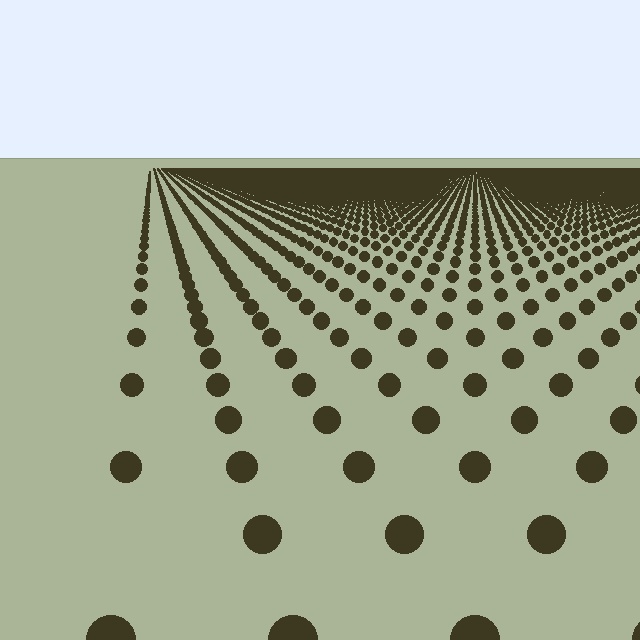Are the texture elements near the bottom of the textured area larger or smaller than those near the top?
Larger. Near the bottom, elements are closer to the viewer and appear at a bigger on-screen size.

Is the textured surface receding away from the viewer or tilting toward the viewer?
The surface is receding away from the viewer. Texture elements get smaller and denser toward the top.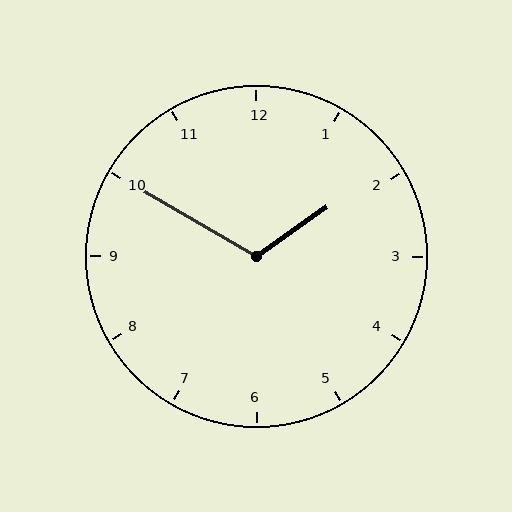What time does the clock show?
1:50.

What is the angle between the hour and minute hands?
Approximately 115 degrees.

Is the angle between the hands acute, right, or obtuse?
It is obtuse.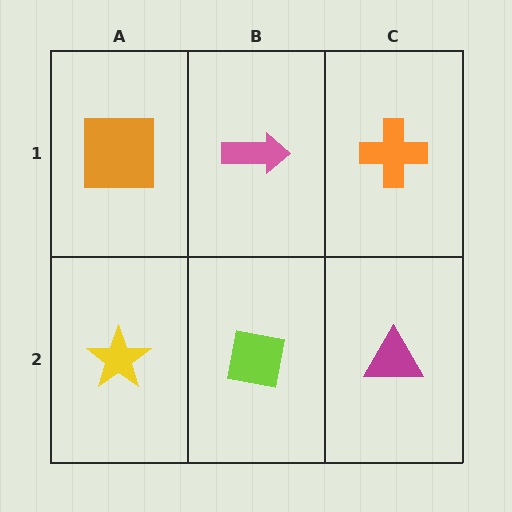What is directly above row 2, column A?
An orange square.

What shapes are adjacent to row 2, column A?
An orange square (row 1, column A), a lime square (row 2, column B).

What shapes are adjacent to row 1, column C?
A magenta triangle (row 2, column C), a pink arrow (row 1, column B).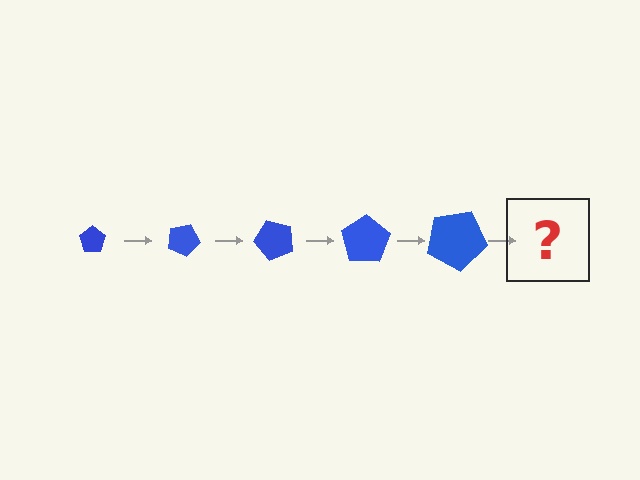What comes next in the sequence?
The next element should be a pentagon, larger than the previous one and rotated 125 degrees from the start.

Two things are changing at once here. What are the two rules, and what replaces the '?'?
The two rules are that the pentagon grows larger each step and it rotates 25 degrees each step. The '?' should be a pentagon, larger than the previous one and rotated 125 degrees from the start.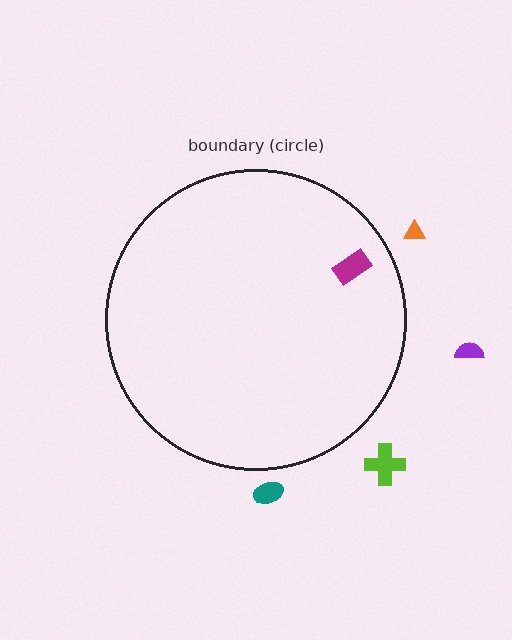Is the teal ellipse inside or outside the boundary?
Outside.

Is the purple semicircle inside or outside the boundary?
Outside.